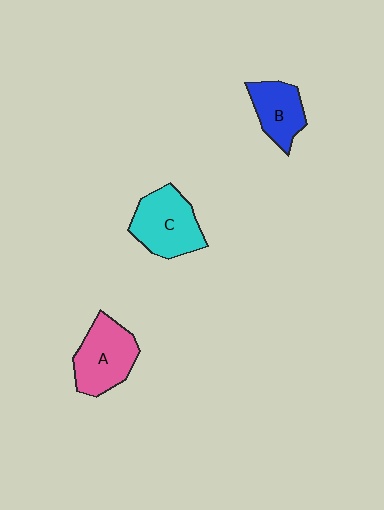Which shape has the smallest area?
Shape B (blue).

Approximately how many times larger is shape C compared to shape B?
Approximately 1.4 times.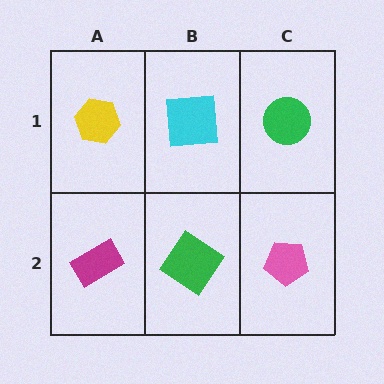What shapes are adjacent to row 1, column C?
A pink pentagon (row 2, column C), a cyan square (row 1, column B).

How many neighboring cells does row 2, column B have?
3.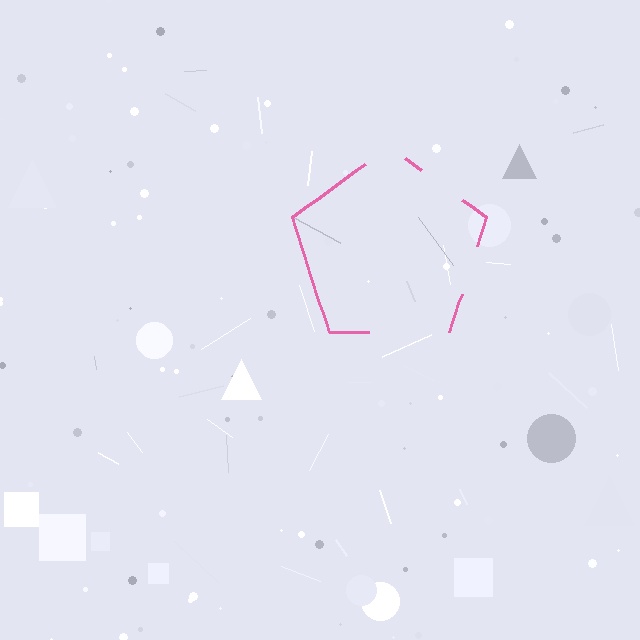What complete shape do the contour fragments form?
The contour fragments form a pentagon.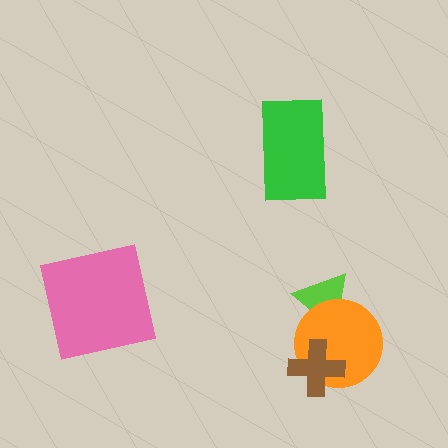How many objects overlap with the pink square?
0 objects overlap with the pink square.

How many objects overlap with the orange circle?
2 objects overlap with the orange circle.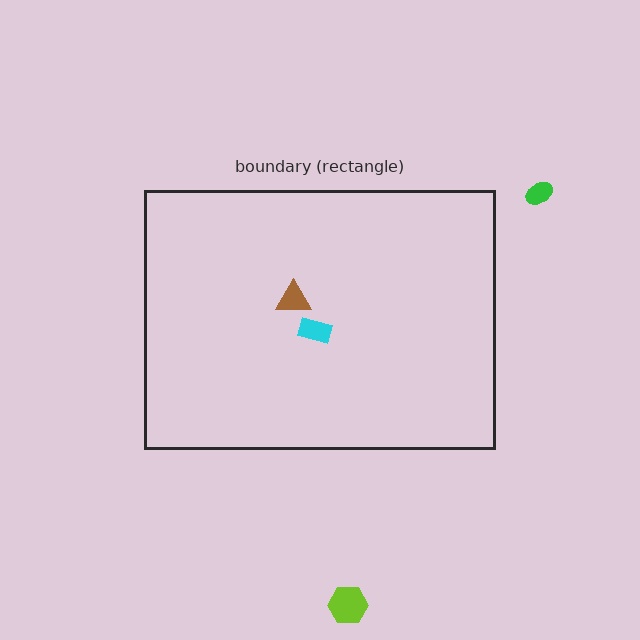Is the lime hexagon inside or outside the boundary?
Outside.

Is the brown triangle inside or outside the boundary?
Inside.